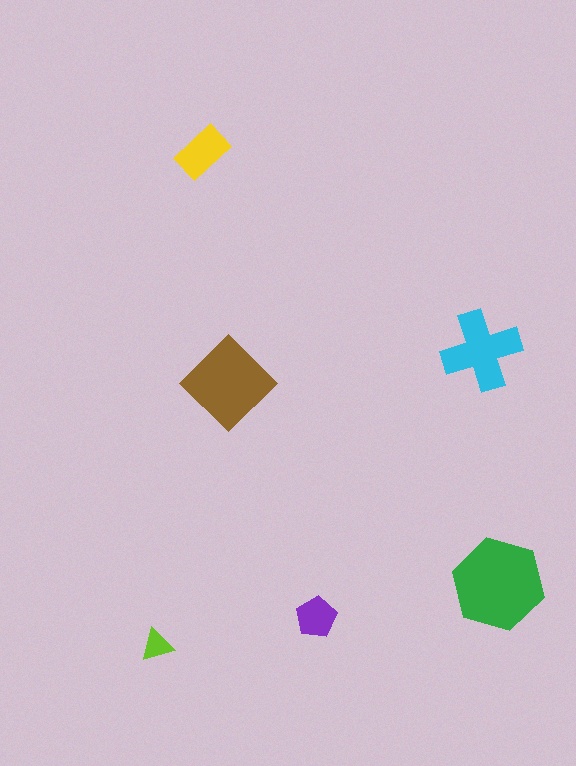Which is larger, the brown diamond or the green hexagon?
The green hexagon.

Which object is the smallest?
The lime triangle.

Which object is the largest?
The green hexagon.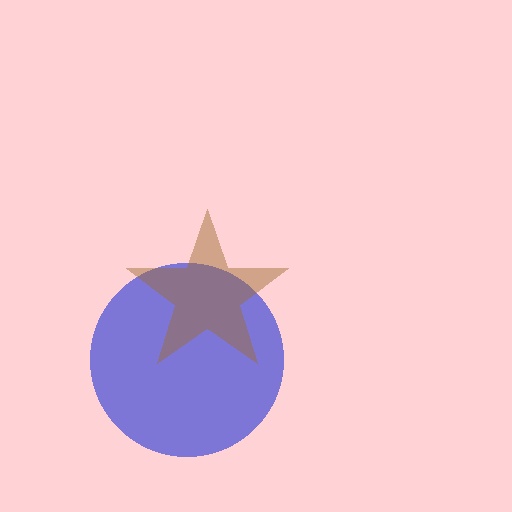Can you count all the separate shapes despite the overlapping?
Yes, there are 2 separate shapes.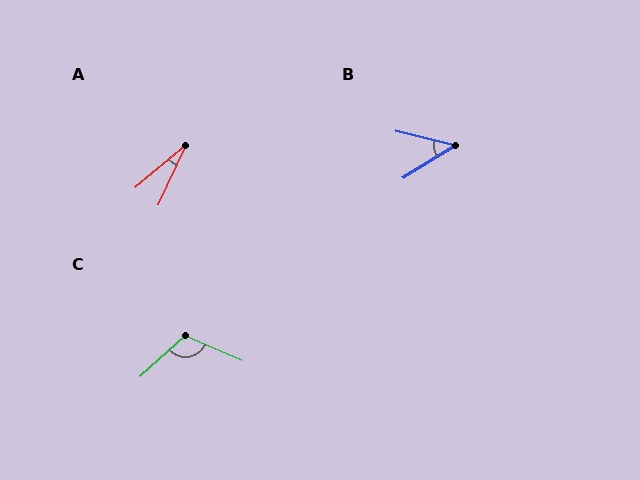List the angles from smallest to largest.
A (25°), B (45°), C (115°).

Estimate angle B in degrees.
Approximately 45 degrees.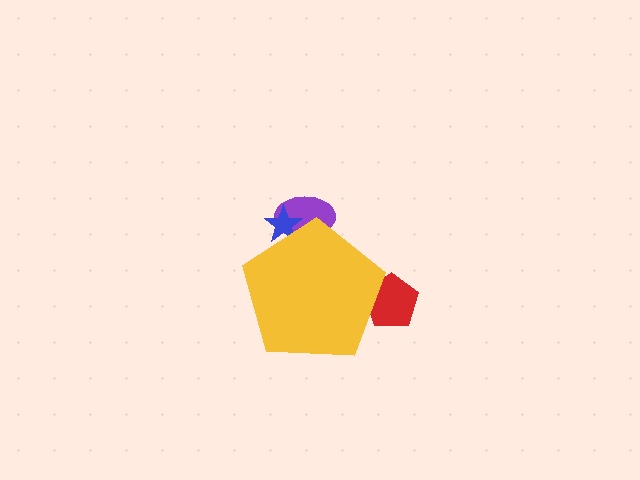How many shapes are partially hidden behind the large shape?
3 shapes are partially hidden.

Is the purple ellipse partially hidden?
Yes, the purple ellipse is partially hidden behind the yellow pentagon.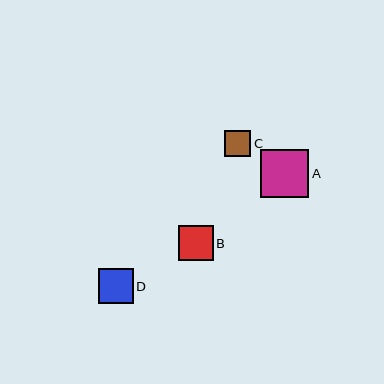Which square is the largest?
Square A is the largest with a size of approximately 48 pixels.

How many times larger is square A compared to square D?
Square A is approximately 1.4 times the size of square D.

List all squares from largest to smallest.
From largest to smallest: A, D, B, C.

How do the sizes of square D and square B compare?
Square D and square B are approximately the same size.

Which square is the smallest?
Square C is the smallest with a size of approximately 26 pixels.